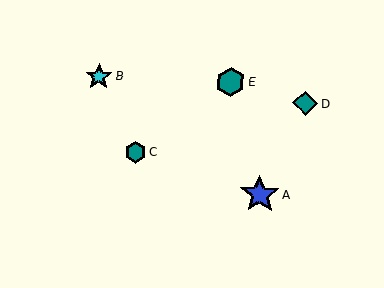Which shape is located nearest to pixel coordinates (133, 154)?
The teal hexagon (labeled C) at (135, 152) is nearest to that location.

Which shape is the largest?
The blue star (labeled A) is the largest.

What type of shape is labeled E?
Shape E is a teal hexagon.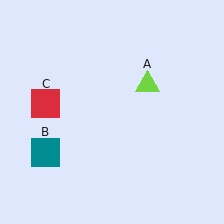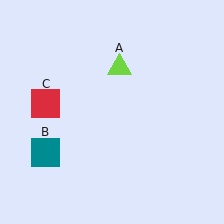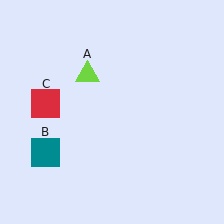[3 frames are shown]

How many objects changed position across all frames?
1 object changed position: lime triangle (object A).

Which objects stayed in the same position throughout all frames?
Teal square (object B) and red square (object C) remained stationary.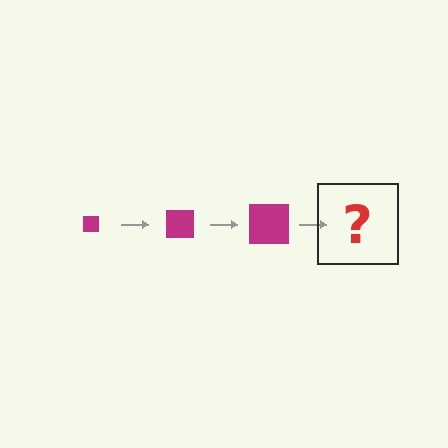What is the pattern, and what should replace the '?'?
The pattern is that the square gets progressively larger each step. The '?' should be a magenta square, larger than the previous one.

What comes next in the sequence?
The next element should be a magenta square, larger than the previous one.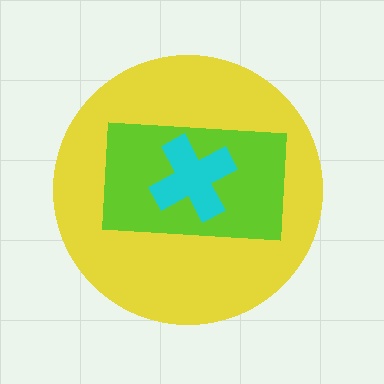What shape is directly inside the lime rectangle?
The cyan cross.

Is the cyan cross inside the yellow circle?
Yes.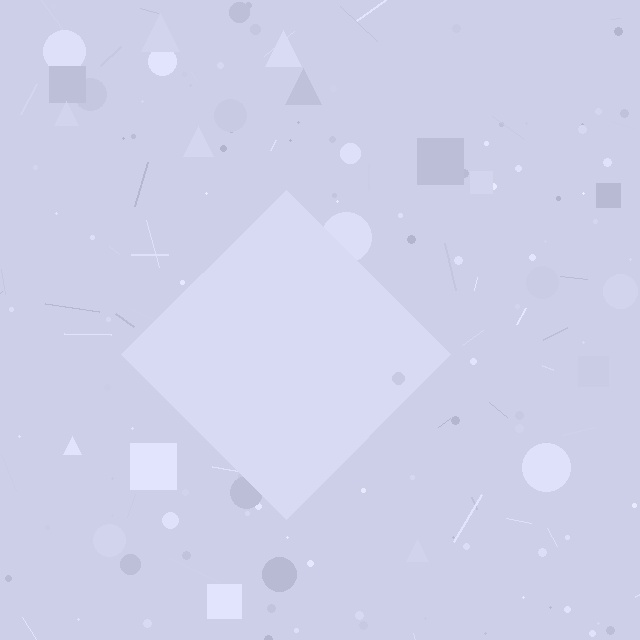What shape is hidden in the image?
A diamond is hidden in the image.